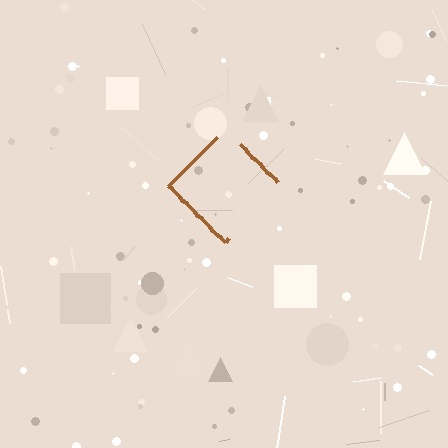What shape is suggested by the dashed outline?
The dashed outline suggests a diamond.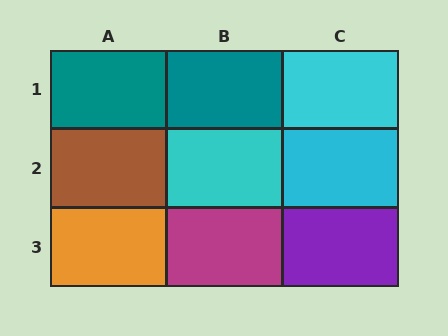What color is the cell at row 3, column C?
Purple.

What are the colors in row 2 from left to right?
Brown, cyan, cyan.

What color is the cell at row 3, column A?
Orange.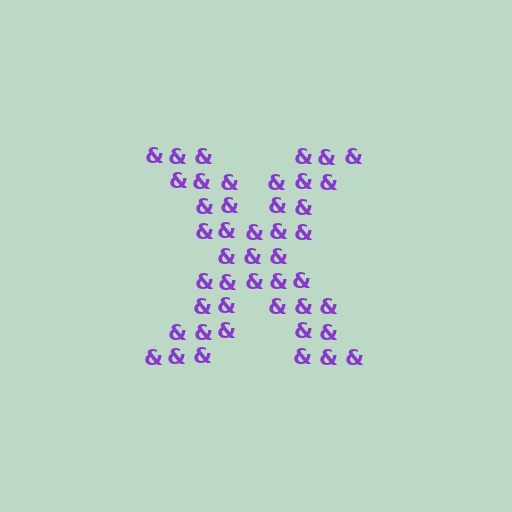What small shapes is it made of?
It is made of small ampersands.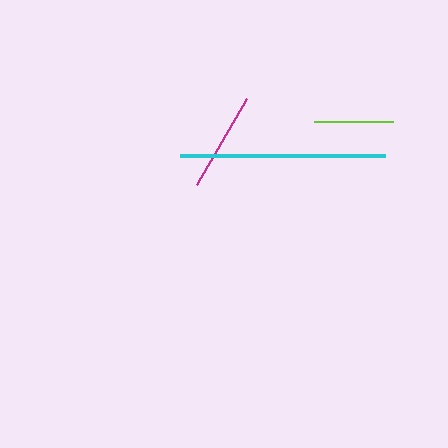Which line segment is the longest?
The cyan line is the longest at approximately 205 pixels.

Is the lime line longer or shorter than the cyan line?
The cyan line is longer than the lime line.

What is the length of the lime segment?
The lime segment is approximately 78 pixels long.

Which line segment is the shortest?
The lime line is the shortest at approximately 78 pixels.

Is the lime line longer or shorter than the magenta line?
The magenta line is longer than the lime line.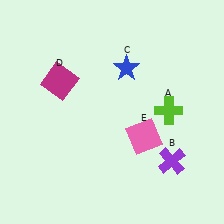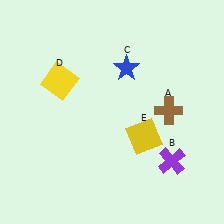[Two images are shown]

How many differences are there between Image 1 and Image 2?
There are 3 differences between the two images.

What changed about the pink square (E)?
In Image 1, E is pink. In Image 2, it changed to yellow.